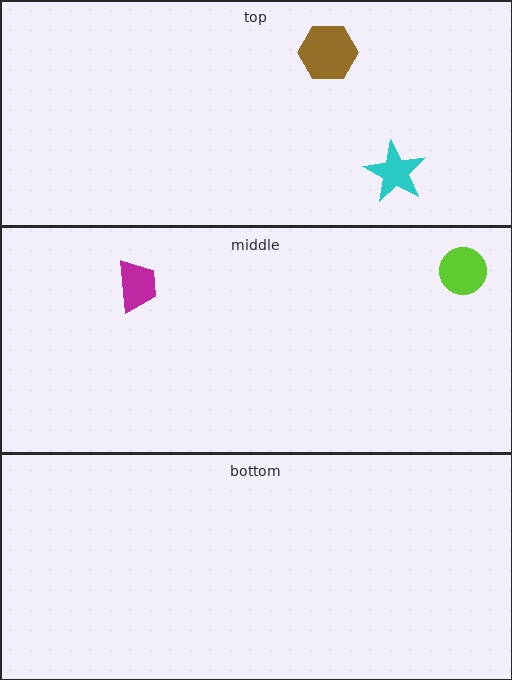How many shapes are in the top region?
2.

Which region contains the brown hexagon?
The top region.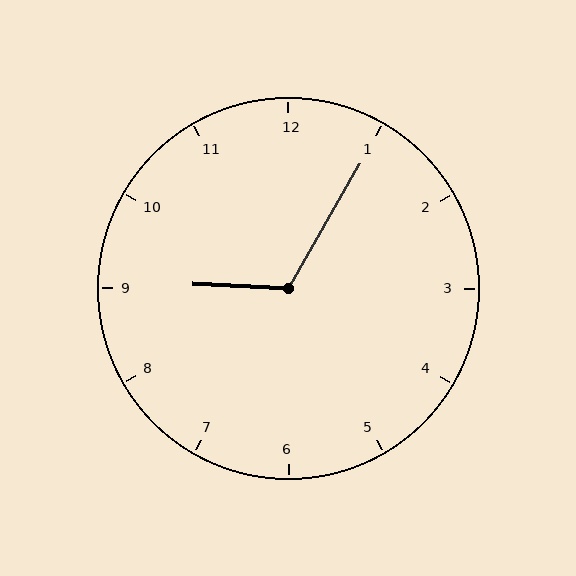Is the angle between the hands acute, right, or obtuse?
It is obtuse.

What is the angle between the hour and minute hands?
Approximately 118 degrees.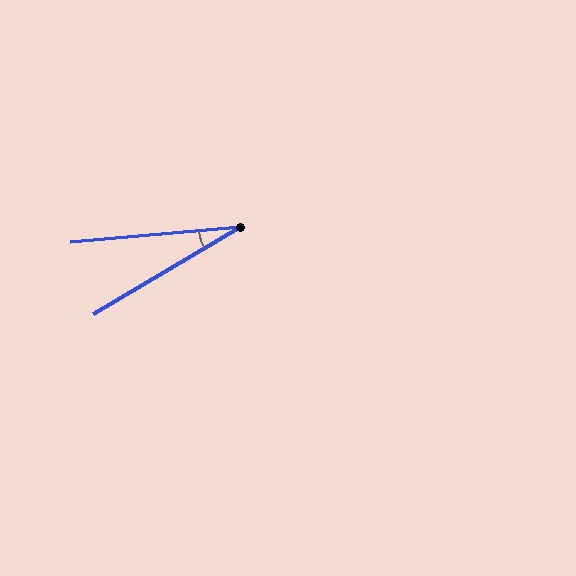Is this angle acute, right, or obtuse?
It is acute.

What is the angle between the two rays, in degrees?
Approximately 26 degrees.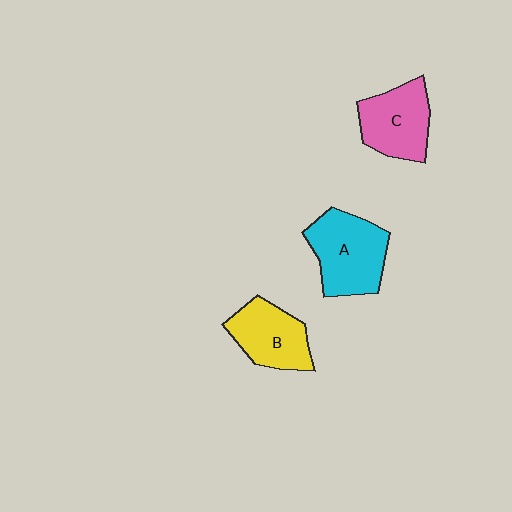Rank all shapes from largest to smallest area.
From largest to smallest: A (cyan), C (pink), B (yellow).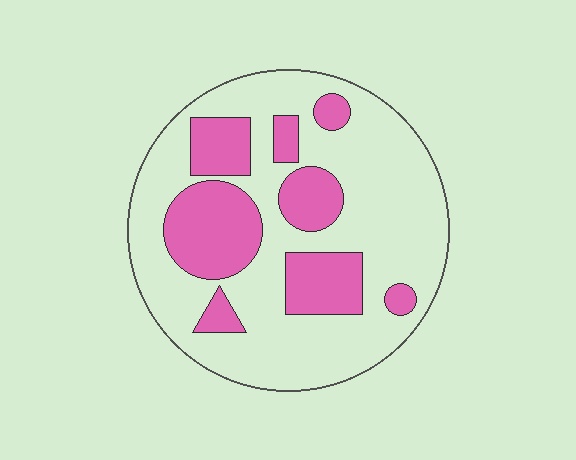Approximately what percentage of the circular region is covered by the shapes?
Approximately 30%.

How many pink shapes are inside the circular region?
8.